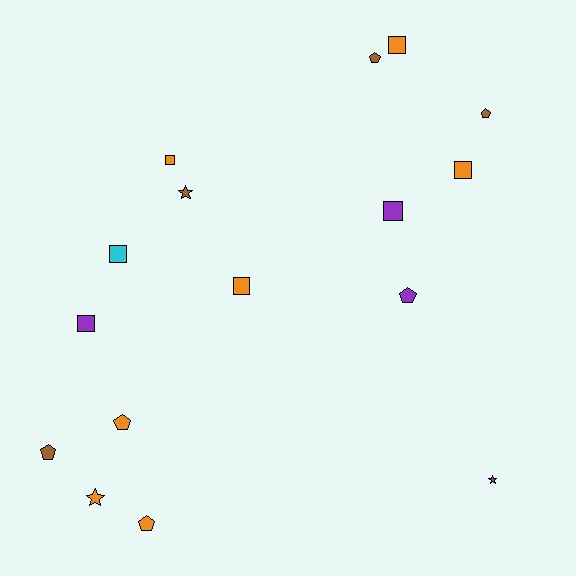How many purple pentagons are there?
There is 1 purple pentagon.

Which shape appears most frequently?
Square, with 7 objects.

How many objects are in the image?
There are 16 objects.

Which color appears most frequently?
Orange, with 7 objects.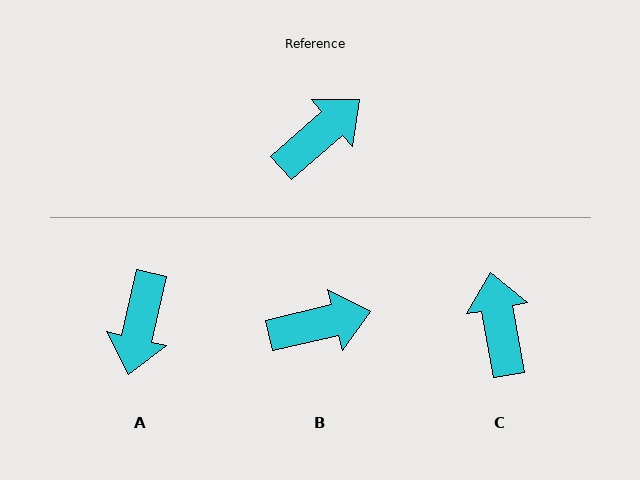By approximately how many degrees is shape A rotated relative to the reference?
Approximately 144 degrees clockwise.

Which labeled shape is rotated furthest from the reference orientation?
A, about 144 degrees away.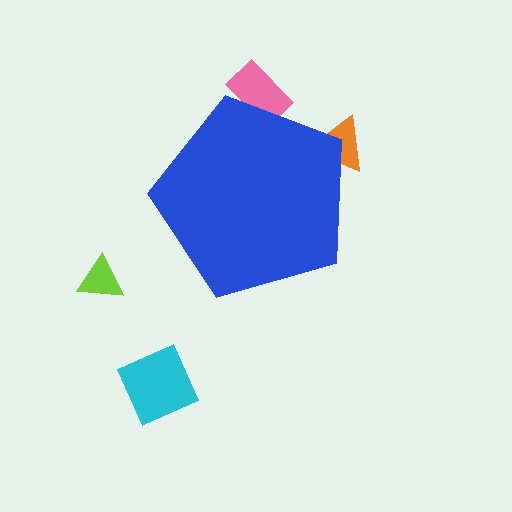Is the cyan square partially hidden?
No, the cyan square is fully visible.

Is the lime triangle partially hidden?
No, the lime triangle is fully visible.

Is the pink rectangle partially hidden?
Yes, the pink rectangle is partially hidden behind the blue pentagon.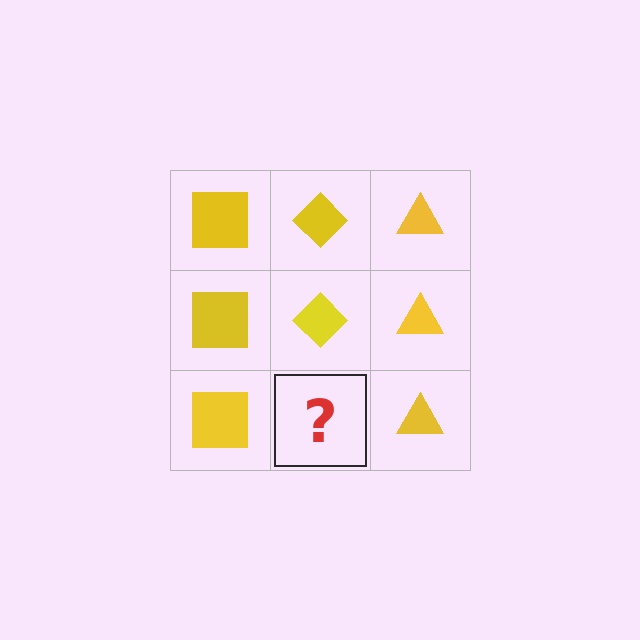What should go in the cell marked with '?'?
The missing cell should contain a yellow diamond.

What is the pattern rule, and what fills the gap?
The rule is that each column has a consistent shape. The gap should be filled with a yellow diamond.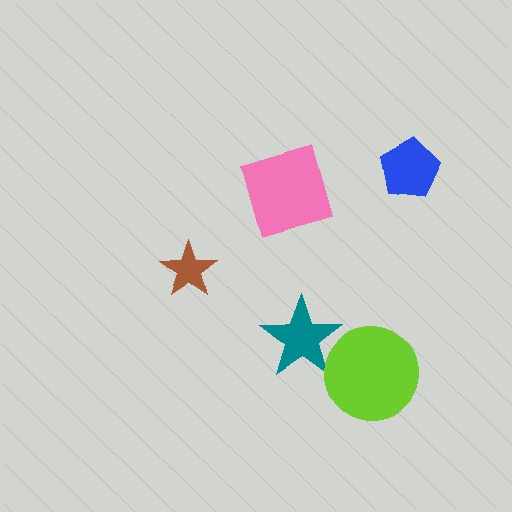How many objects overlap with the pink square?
0 objects overlap with the pink square.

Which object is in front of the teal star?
The lime circle is in front of the teal star.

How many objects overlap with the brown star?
0 objects overlap with the brown star.